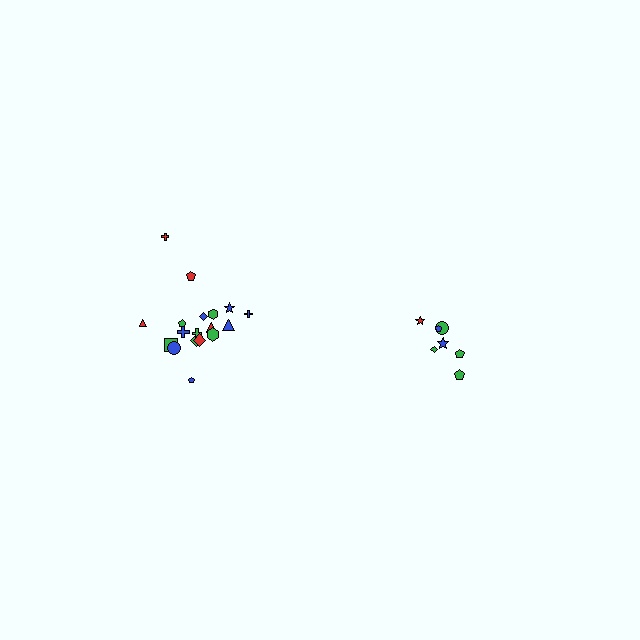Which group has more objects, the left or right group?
The left group.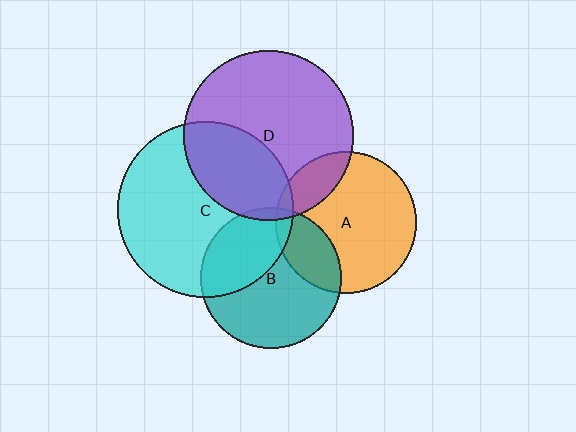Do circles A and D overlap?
Yes.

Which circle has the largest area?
Circle C (cyan).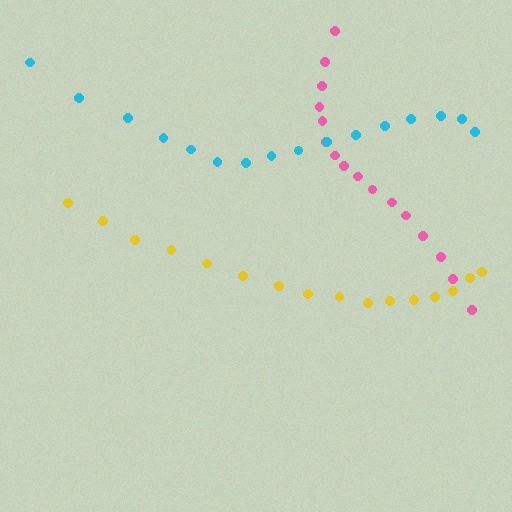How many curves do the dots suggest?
There are 3 distinct paths.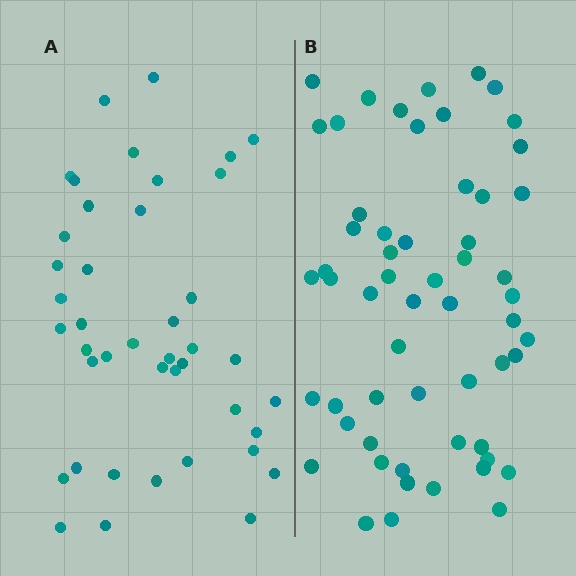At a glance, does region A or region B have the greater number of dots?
Region B (the right region) has more dots.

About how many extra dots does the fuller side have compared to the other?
Region B has approximately 15 more dots than region A.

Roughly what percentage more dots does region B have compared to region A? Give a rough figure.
About 35% more.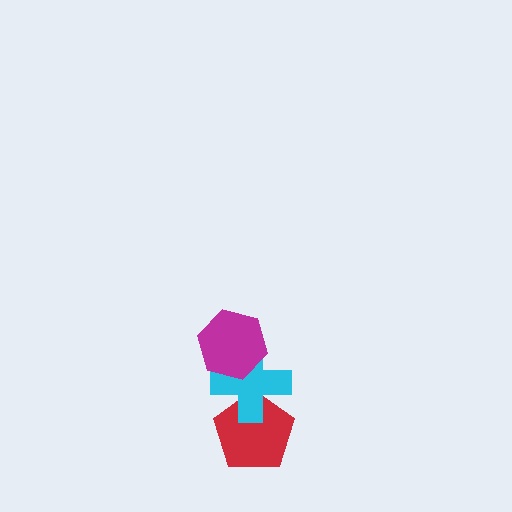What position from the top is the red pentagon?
The red pentagon is 3rd from the top.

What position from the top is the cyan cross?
The cyan cross is 2nd from the top.